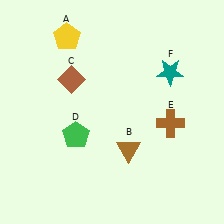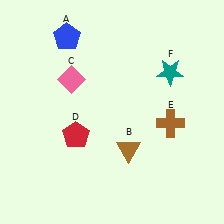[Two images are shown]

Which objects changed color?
A changed from yellow to blue. C changed from brown to pink. D changed from green to red.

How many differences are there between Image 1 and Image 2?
There are 3 differences between the two images.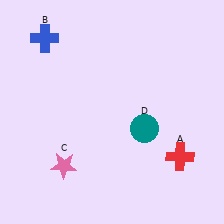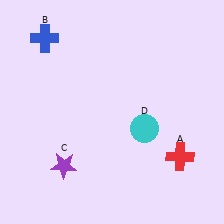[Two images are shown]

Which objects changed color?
C changed from pink to purple. D changed from teal to cyan.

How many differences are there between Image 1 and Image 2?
There are 2 differences between the two images.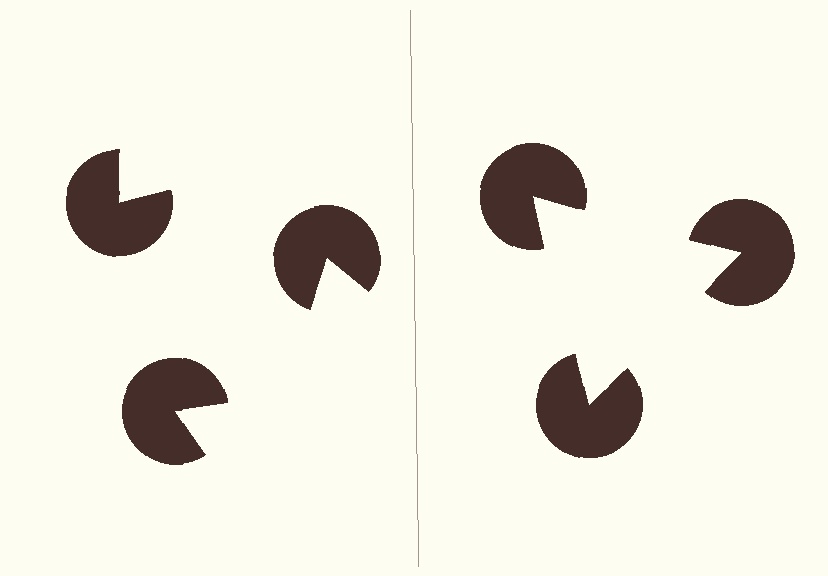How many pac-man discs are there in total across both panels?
6 — 3 on each side.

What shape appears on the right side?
An illusory triangle.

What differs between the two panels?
The pac-man discs are positioned identically on both sides; only the wedge orientations differ. On the right they align to a triangle; on the left they are misaligned.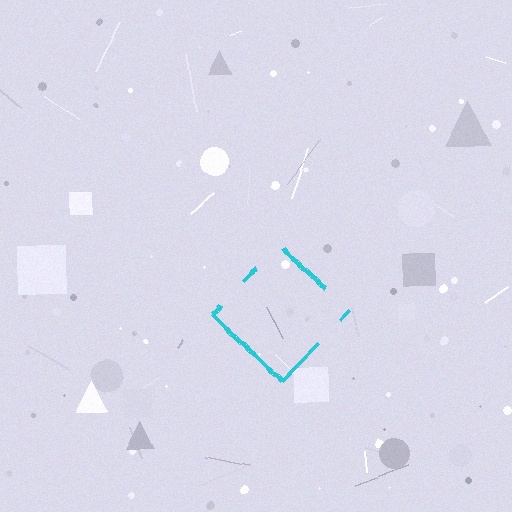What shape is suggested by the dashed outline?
The dashed outline suggests a diamond.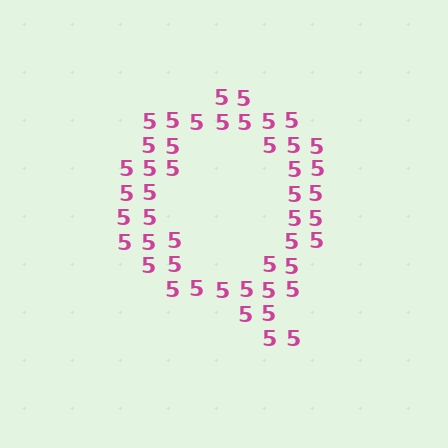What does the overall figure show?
The overall figure shows the letter Q.